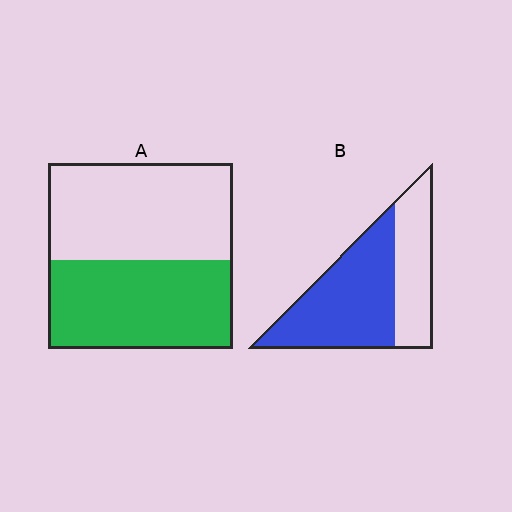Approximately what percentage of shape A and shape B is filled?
A is approximately 50% and B is approximately 65%.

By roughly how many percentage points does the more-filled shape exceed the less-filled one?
By roughly 15 percentage points (B over A).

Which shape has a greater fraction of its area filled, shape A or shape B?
Shape B.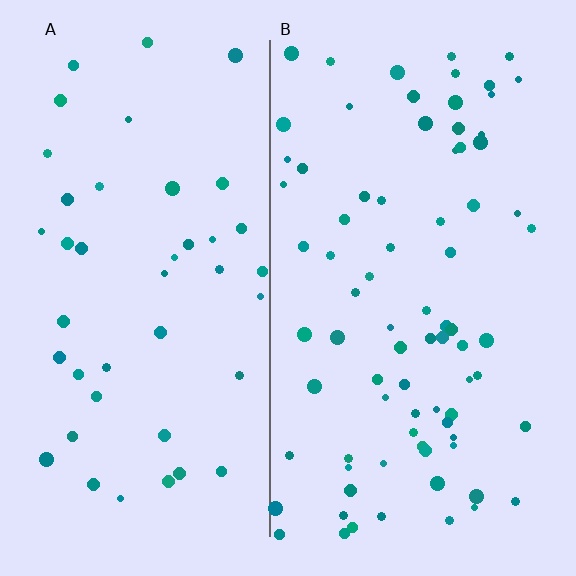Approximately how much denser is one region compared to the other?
Approximately 1.9× — region B over region A.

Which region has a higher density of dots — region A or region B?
B (the right).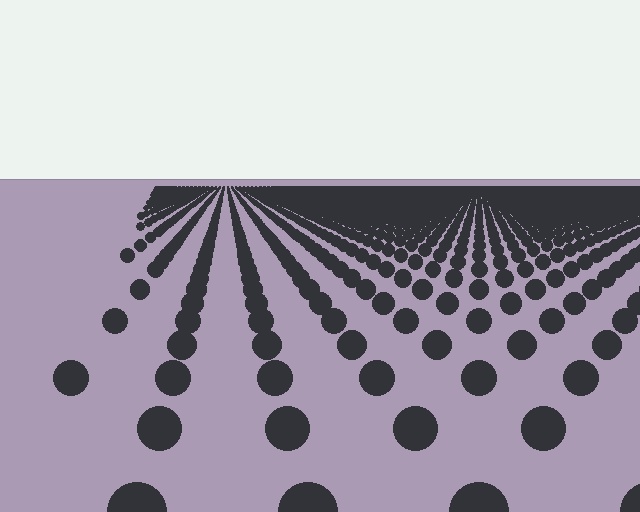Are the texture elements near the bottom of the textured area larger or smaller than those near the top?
Larger. Near the bottom, elements are closer to the viewer and appear at a bigger on-screen size.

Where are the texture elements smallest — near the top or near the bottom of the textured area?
Near the top.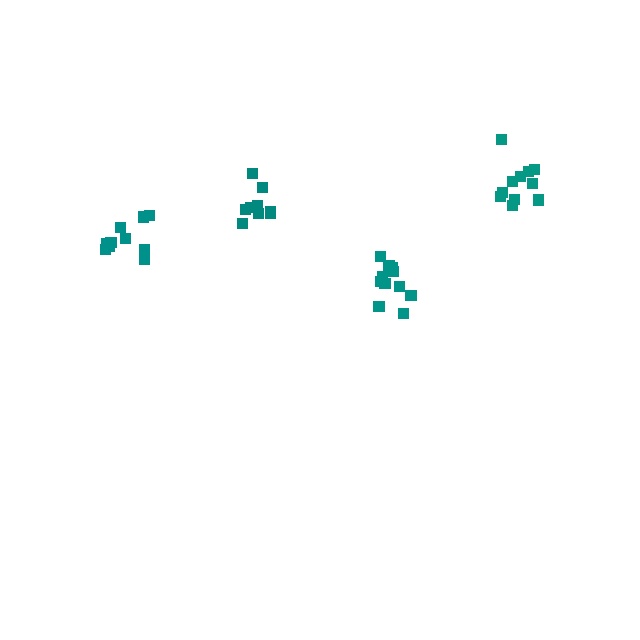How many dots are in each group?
Group 1: 11 dots, Group 2: 10 dots, Group 3: 11 dots, Group 4: 9 dots (41 total).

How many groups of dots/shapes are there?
There are 4 groups.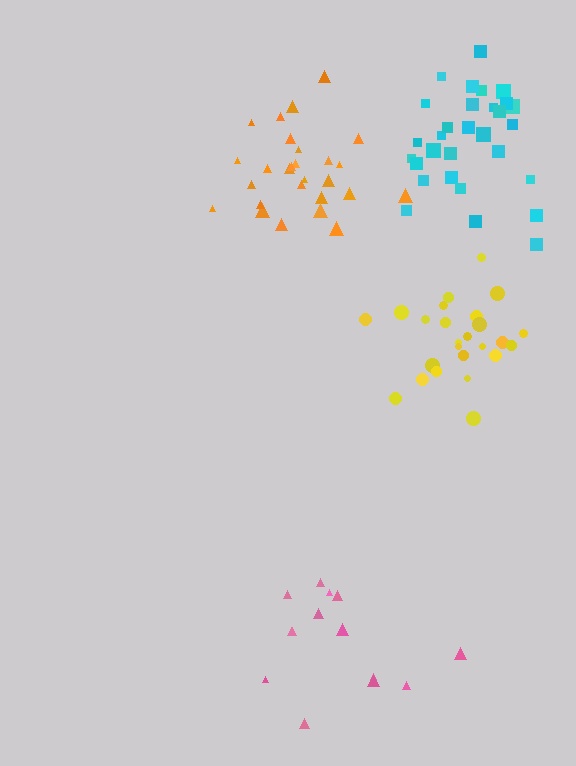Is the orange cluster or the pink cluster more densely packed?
Orange.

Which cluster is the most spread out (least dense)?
Pink.